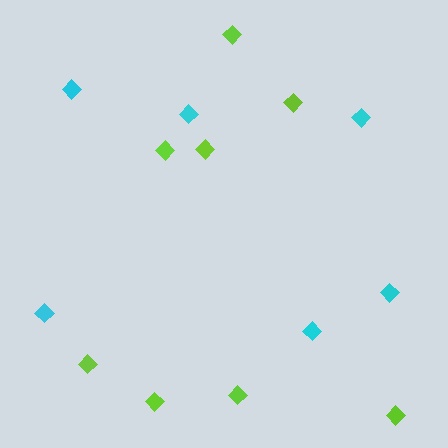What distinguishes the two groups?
There are 2 groups: one group of cyan diamonds (6) and one group of lime diamonds (8).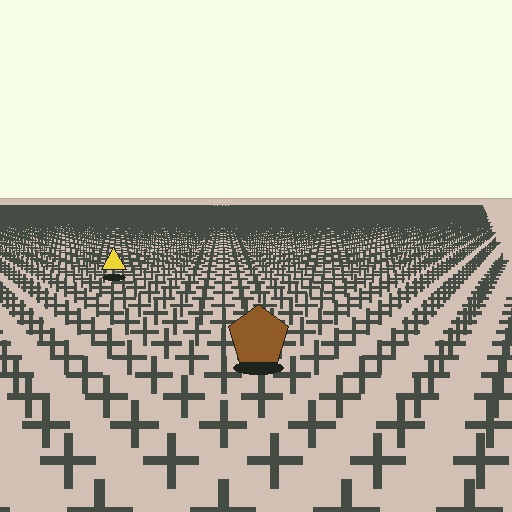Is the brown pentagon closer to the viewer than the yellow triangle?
Yes. The brown pentagon is closer — you can tell from the texture gradient: the ground texture is coarser near it.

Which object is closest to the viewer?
The brown pentagon is closest. The texture marks near it are larger and more spread out.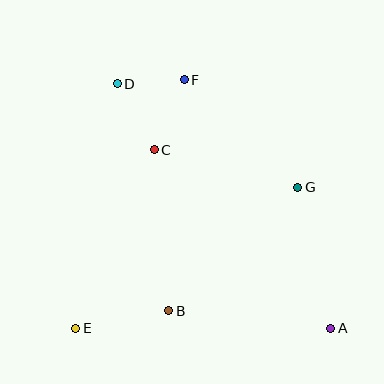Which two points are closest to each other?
Points D and F are closest to each other.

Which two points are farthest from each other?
Points A and D are farthest from each other.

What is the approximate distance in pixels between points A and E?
The distance between A and E is approximately 255 pixels.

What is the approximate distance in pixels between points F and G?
The distance between F and G is approximately 156 pixels.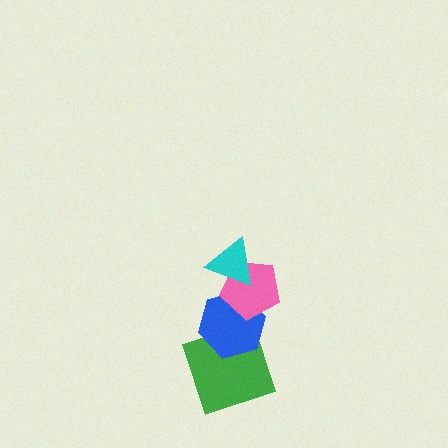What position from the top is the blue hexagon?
The blue hexagon is 3rd from the top.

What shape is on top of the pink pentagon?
The cyan triangle is on top of the pink pentagon.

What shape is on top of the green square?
The blue hexagon is on top of the green square.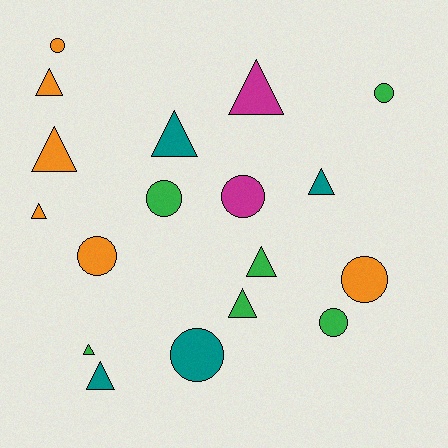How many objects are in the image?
There are 18 objects.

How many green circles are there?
There are 3 green circles.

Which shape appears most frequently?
Triangle, with 10 objects.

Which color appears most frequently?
Orange, with 6 objects.